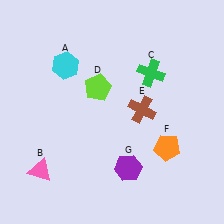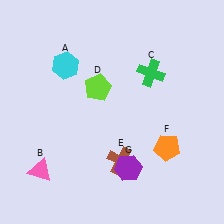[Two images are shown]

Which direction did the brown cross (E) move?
The brown cross (E) moved down.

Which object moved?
The brown cross (E) moved down.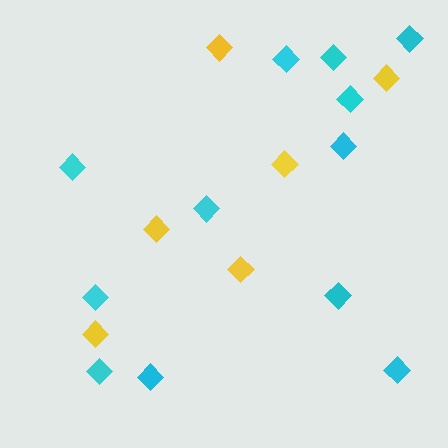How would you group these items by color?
There are 2 groups: one group of cyan diamonds (12) and one group of yellow diamonds (6).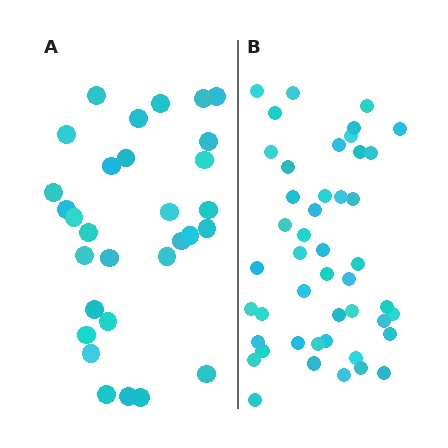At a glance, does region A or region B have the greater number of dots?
Region B (the right region) has more dots.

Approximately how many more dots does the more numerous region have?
Region B has approximately 15 more dots than region A.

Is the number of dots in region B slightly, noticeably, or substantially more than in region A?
Region B has substantially more. The ratio is roughly 1.5 to 1.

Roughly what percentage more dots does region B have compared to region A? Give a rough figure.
About 55% more.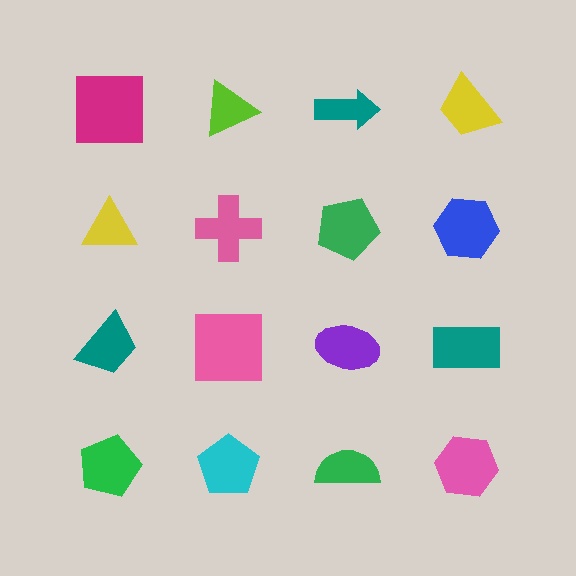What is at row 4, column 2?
A cyan pentagon.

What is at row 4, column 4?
A pink hexagon.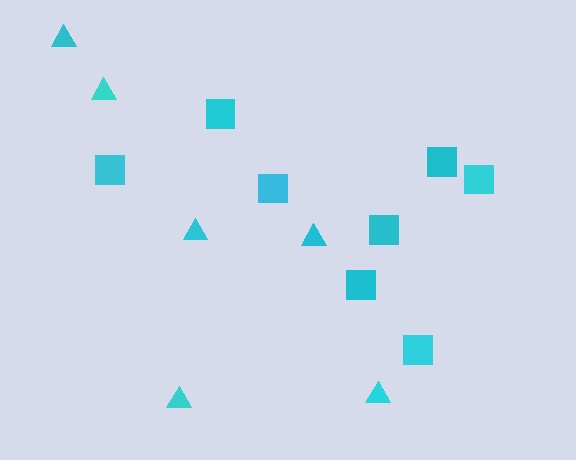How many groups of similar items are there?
There are 2 groups: one group of triangles (6) and one group of squares (8).